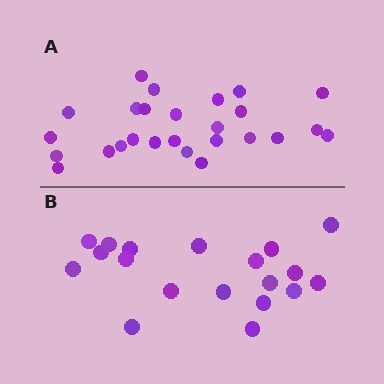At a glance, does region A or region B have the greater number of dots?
Region A (the top region) has more dots.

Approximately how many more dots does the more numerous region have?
Region A has roughly 8 or so more dots than region B.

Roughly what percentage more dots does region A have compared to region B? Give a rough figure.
About 35% more.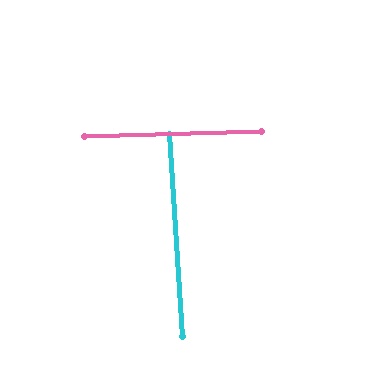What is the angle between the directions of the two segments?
Approximately 88 degrees.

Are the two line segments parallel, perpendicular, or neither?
Perpendicular — they meet at approximately 88°.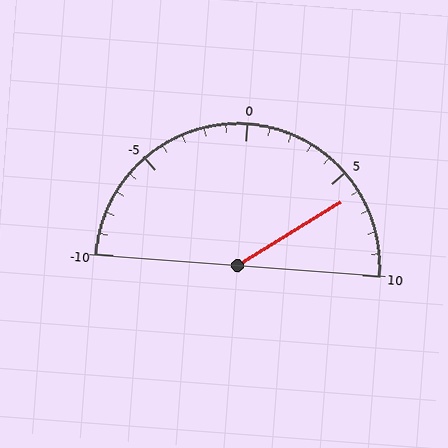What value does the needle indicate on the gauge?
The needle indicates approximately 6.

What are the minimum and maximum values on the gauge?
The gauge ranges from -10 to 10.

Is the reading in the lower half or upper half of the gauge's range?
The reading is in the upper half of the range (-10 to 10).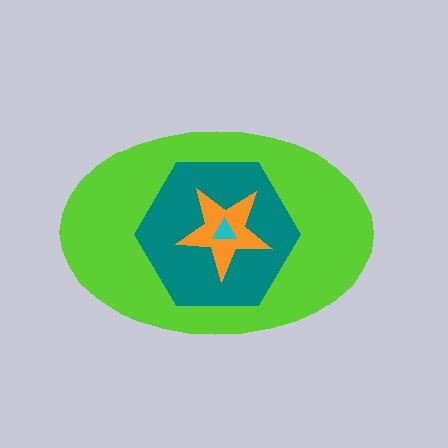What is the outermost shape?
The lime ellipse.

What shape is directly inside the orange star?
The cyan triangle.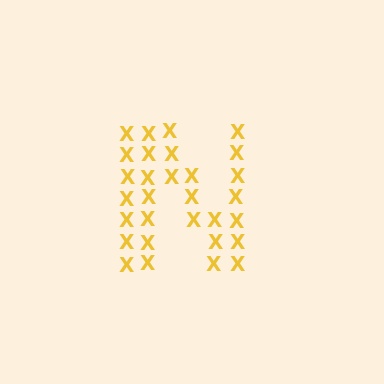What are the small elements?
The small elements are letter X's.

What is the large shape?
The large shape is the letter N.